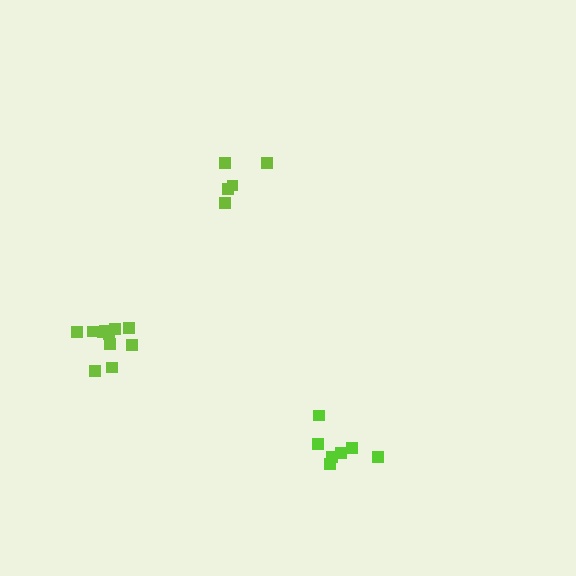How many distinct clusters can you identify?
There are 3 distinct clusters.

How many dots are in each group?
Group 1: 5 dots, Group 2: 7 dots, Group 3: 11 dots (23 total).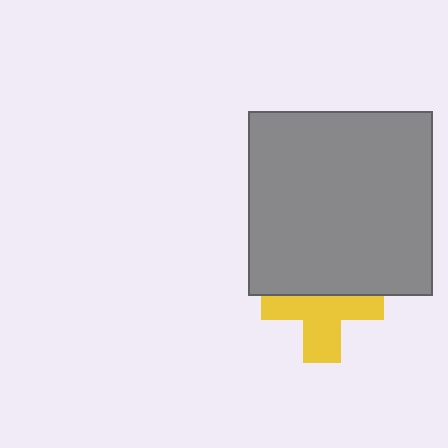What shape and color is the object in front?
The object in front is a gray square.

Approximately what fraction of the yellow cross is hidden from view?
Roughly 41% of the yellow cross is hidden behind the gray square.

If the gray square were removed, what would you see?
You would see the complete yellow cross.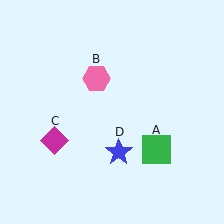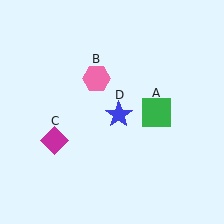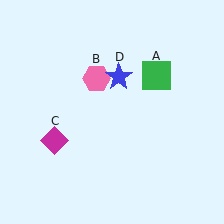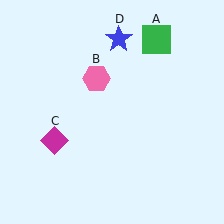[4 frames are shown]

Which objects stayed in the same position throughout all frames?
Pink hexagon (object B) and magenta diamond (object C) remained stationary.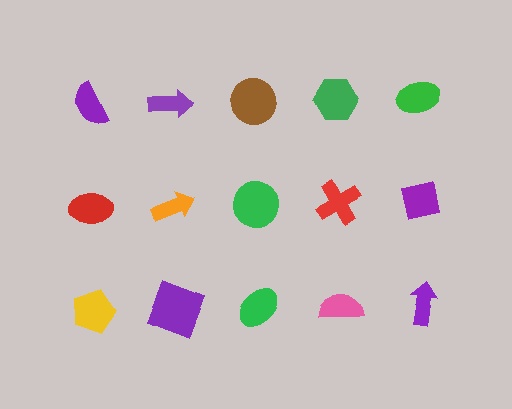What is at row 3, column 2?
A purple square.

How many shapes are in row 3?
5 shapes.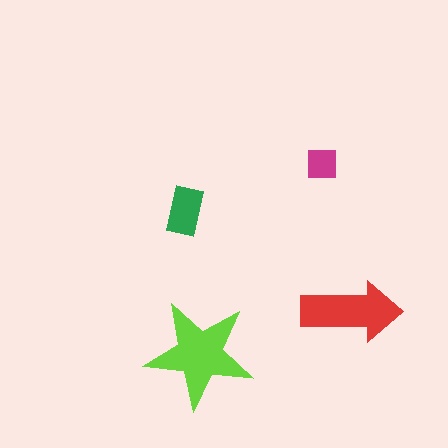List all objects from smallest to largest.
The magenta square, the green rectangle, the red arrow, the lime star.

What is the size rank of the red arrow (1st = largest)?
2nd.